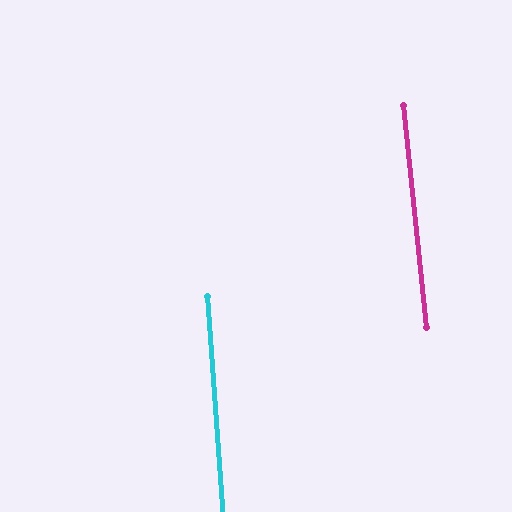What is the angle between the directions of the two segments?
Approximately 2 degrees.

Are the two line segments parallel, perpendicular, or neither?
Parallel — their directions differ by only 1.6°.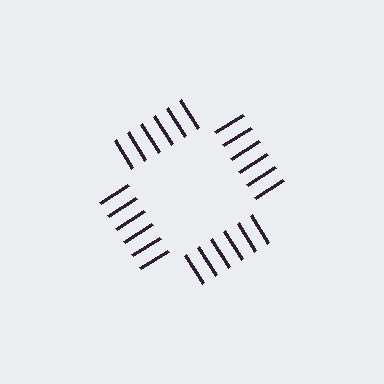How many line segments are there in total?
24 — 6 along each of the 4 edges.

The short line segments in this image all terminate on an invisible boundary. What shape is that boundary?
An illusory square — the line segments terminate on its edges but no continuous stroke is drawn.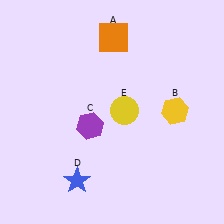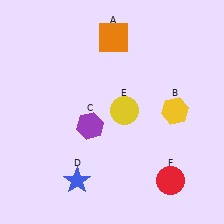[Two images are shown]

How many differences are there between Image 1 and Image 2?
There is 1 difference between the two images.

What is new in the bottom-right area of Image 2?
A red circle (F) was added in the bottom-right area of Image 2.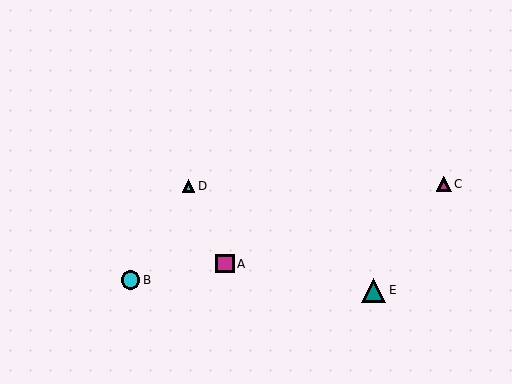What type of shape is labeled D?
Shape D is a cyan triangle.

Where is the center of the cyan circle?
The center of the cyan circle is at (130, 280).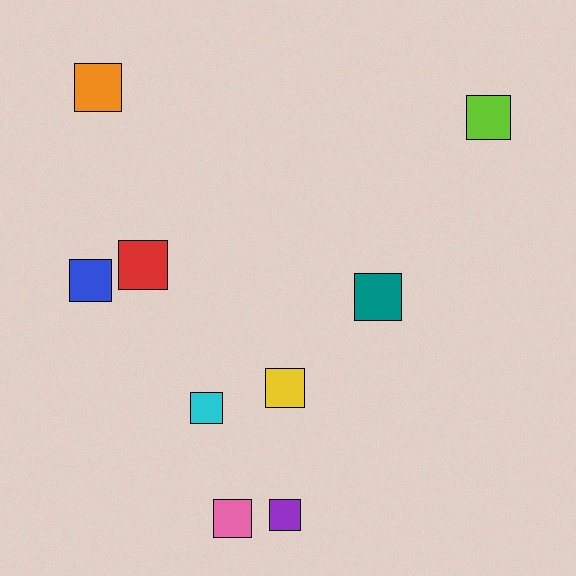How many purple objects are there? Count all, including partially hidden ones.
There is 1 purple object.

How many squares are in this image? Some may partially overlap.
There are 9 squares.